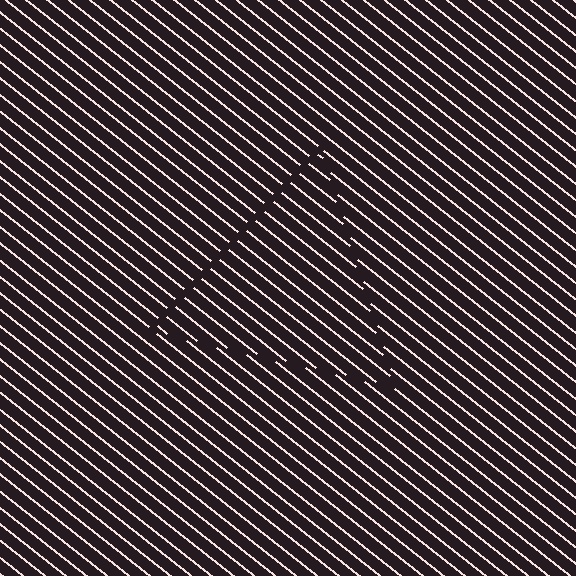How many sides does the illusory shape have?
3 sides — the line-ends trace a triangle.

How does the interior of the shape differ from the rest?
The interior of the shape contains the same grating, shifted by half a period — the contour is defined by the phase discontinuity where line-ends from the inner and outer gratings abut.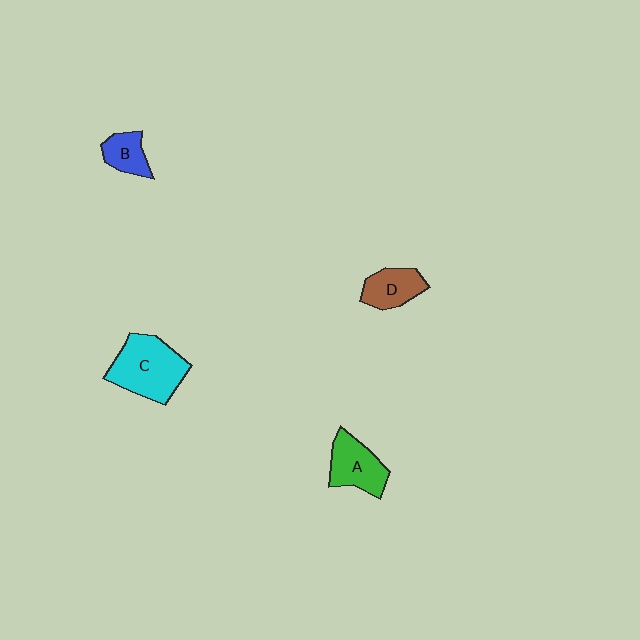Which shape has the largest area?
Shape C (cyan).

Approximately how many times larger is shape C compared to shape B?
Approximately 2.3 times.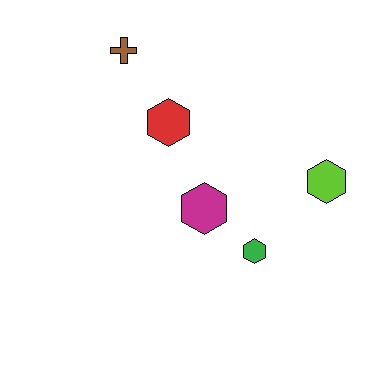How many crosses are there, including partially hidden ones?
There is 1 cross.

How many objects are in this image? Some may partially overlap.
There are 5 objects.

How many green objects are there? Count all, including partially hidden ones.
There is 1 green object.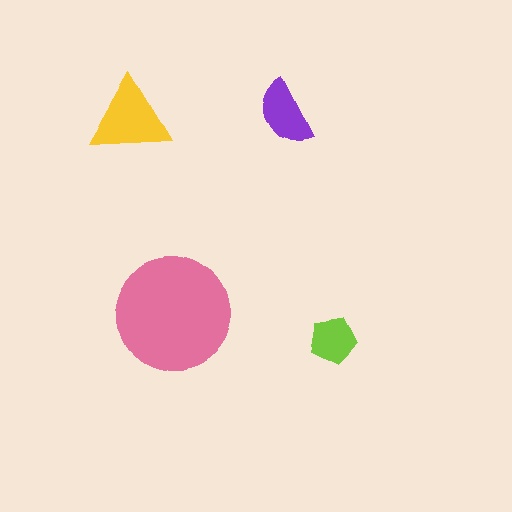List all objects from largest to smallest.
The pink circle, the yellow triangle, the purple semicircle, the lime pentagon.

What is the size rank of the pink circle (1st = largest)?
1st.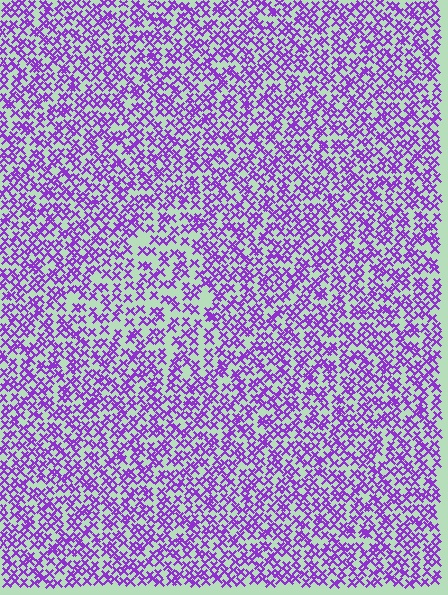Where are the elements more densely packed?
The elements are more densely packed outside the triangle boundary.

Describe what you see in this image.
The image contains small purple elements arranged at two different densities. A triangle-shaped region is visible where the elements are less densely packed than the surrounding area.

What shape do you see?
I see a triangle.